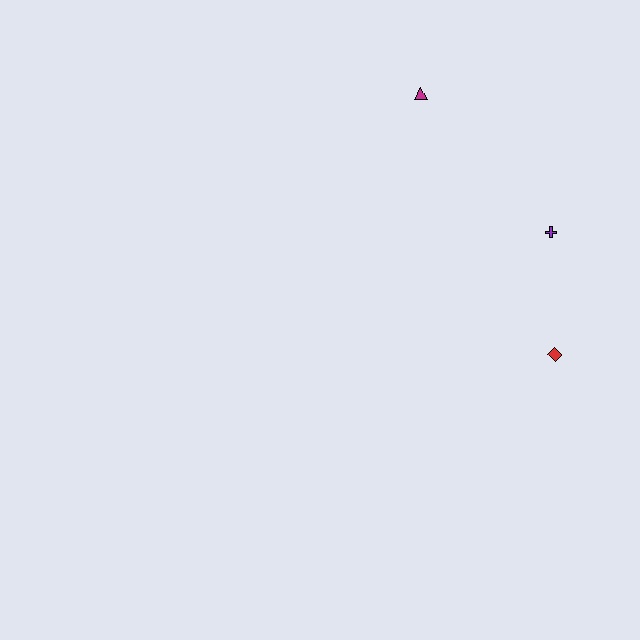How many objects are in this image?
There are 3 objects.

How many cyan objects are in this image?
There are no cyan objects.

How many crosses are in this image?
There is 1 cross.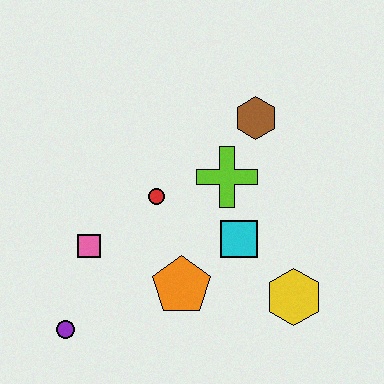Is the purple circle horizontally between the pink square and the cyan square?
No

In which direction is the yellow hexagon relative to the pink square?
The yellow hexagon is to the right of the pink square.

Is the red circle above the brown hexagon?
No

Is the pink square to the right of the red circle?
No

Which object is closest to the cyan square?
The lime cross is closest to the cyan square.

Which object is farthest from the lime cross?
The purple circle is farthest from the lime cross.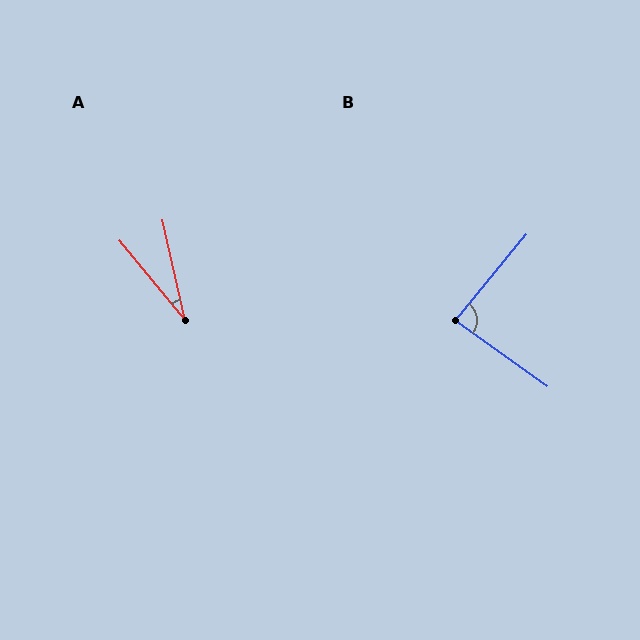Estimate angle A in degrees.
Approximately 27 degrees.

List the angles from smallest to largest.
A (27°), B (86°).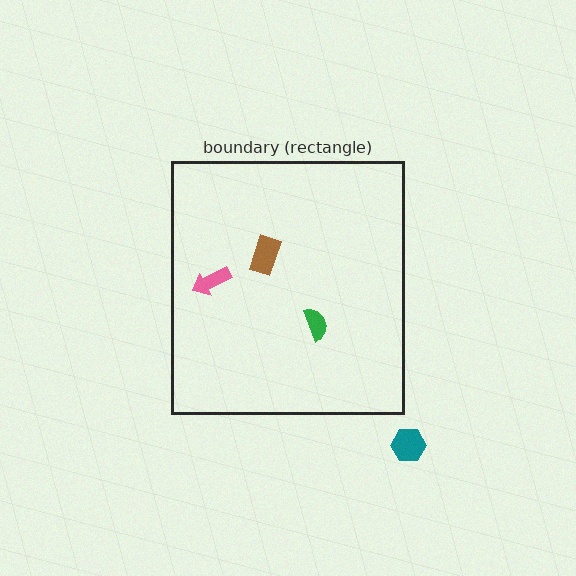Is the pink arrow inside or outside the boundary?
Inside.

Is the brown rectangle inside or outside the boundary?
Inside.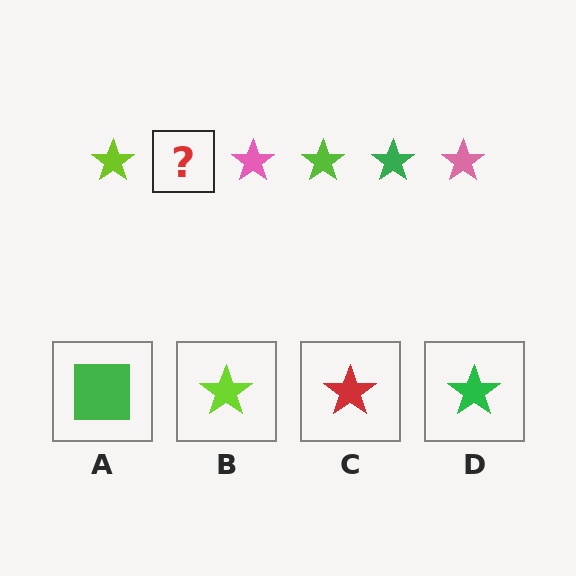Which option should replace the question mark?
Option D.